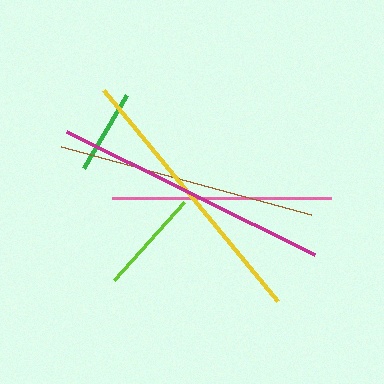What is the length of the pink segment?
The pink segment is approximately 219 pixels long.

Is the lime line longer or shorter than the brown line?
The brown line is longer than the lime line.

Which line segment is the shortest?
The green line is the shortest at approximately 84 pixels.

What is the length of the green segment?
The green segment is approximately 84 pixels long.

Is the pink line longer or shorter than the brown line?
The brown line is longer than the pink line.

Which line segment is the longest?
The magenta line is the longest at approximately 277 pixels.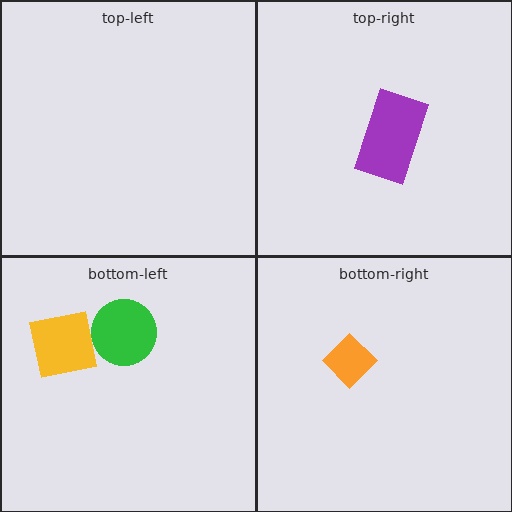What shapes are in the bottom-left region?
The green circle, the yellow square.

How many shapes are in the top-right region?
1.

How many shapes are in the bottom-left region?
2.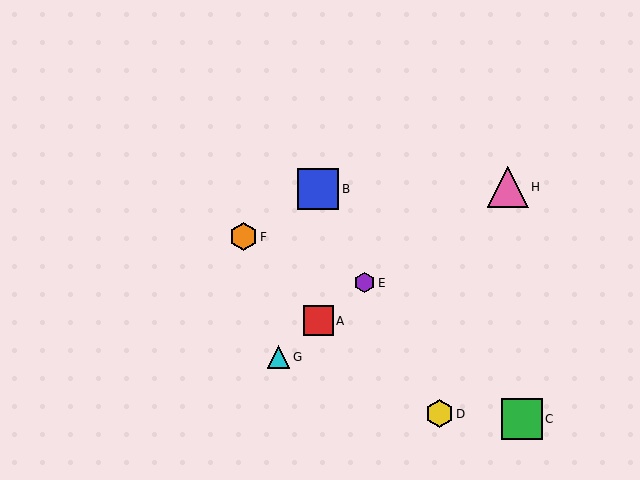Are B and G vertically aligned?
No, B is at x≈318 and G is at x≈279.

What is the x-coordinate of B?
Object B is at x≈318.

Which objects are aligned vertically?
Objects A, B are aligned vertically.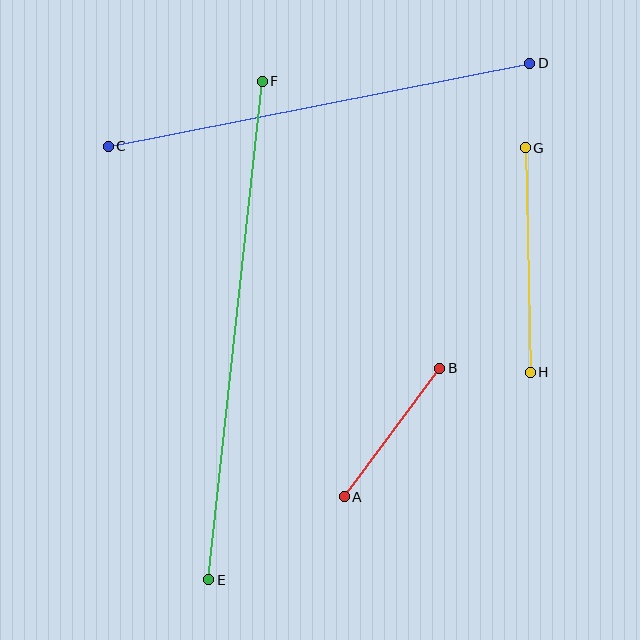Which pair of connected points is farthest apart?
Points E and F are farthest apart.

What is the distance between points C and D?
The distance is approximately 430 pixels.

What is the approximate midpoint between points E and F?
The midpoint is at approximately (236, 331) pixels.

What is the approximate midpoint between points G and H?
The midpoint is at approximately (528, 260) pixels.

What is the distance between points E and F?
The distance is approximately 501 pixels.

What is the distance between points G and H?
The distance is approximately 224 pixels.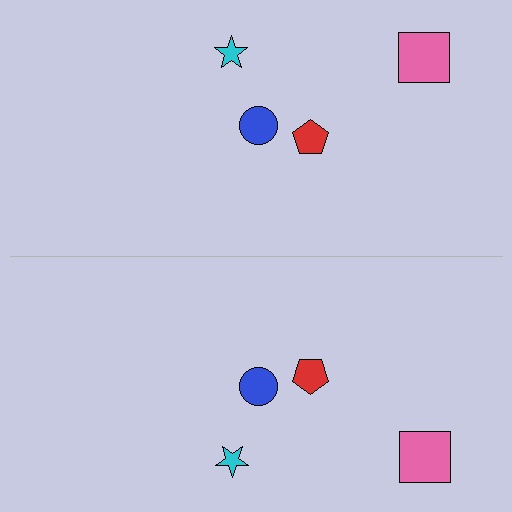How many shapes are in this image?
There are 8 shapes in this image.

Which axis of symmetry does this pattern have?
The pattern has a horizontal axis of symmetry running through the center of the image.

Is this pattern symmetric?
Yes, this pattern has bilateral (reflection) symmetry.